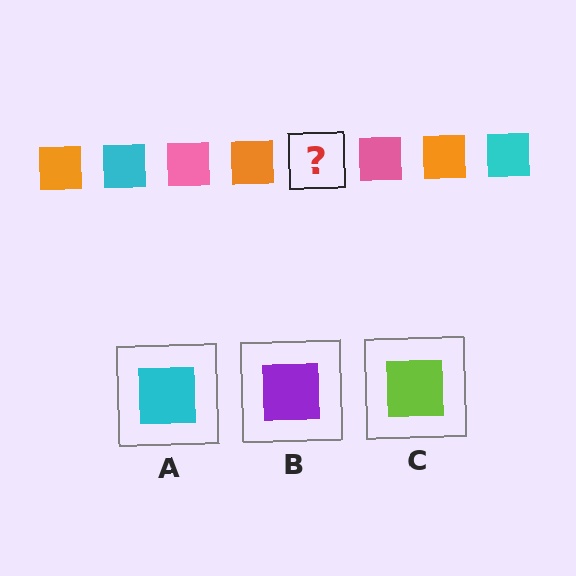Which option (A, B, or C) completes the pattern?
A.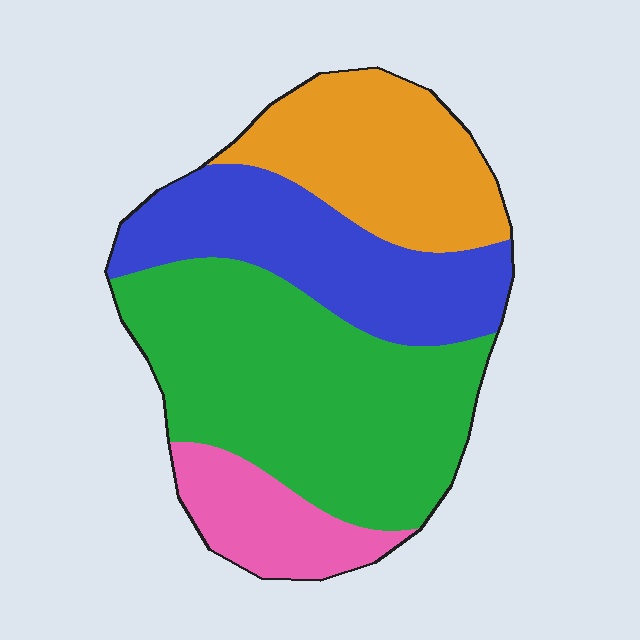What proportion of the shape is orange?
Orange takes up about one fifth (1/5) of the shape.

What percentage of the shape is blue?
Blue takes up about one quarter (1/4) of the shape.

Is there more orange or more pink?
Orange.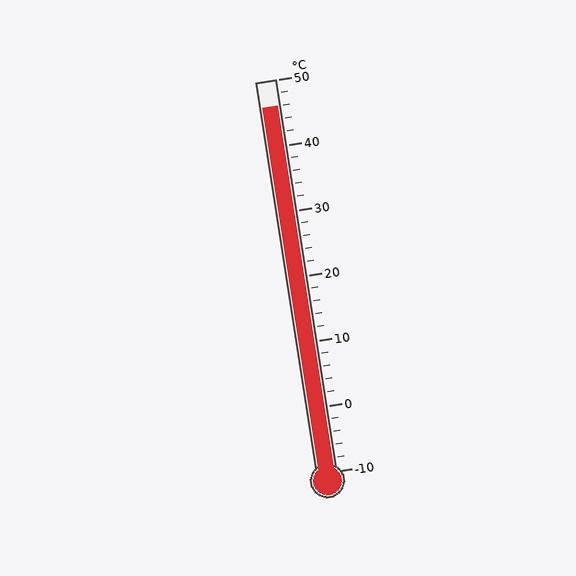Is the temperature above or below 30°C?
The temperature is above 30°C.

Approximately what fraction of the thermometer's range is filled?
The thermometer is filled to approximately 95% of its range.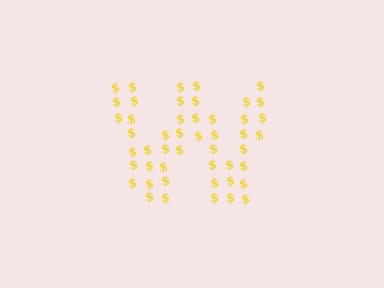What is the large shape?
The large shape is the letter W.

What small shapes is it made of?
It is made of small dollar signs.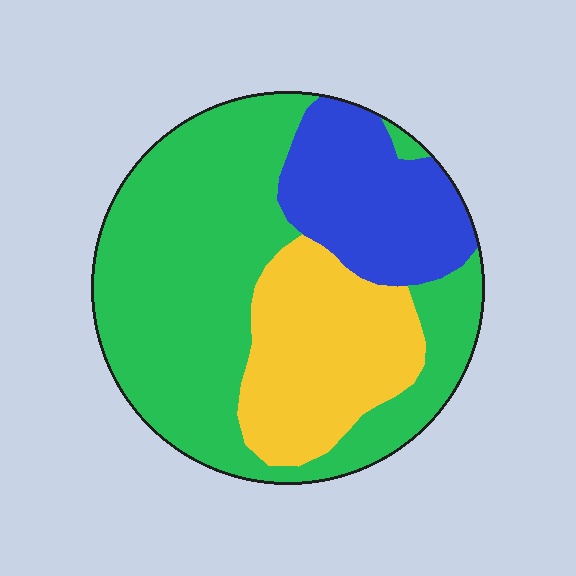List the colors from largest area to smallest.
From largest to smallest: green, yellow, blue.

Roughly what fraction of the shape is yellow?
Yellow covers 24% of the shape.